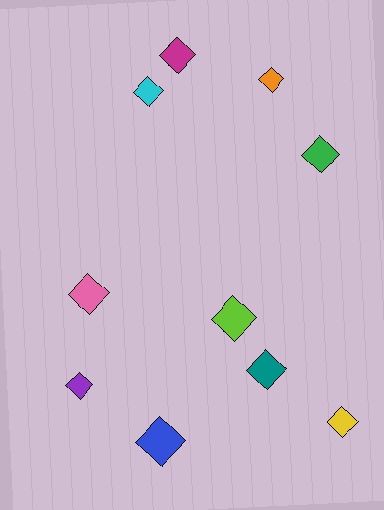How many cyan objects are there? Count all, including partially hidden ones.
There is 1 cyan object.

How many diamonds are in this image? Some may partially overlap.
There are 10 diamonds.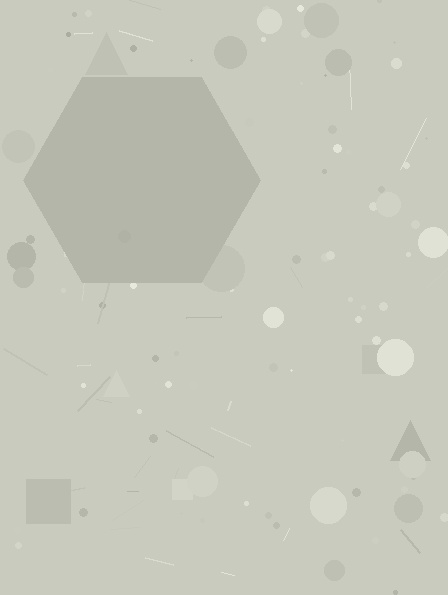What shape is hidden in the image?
A hexagon is hidden in the image.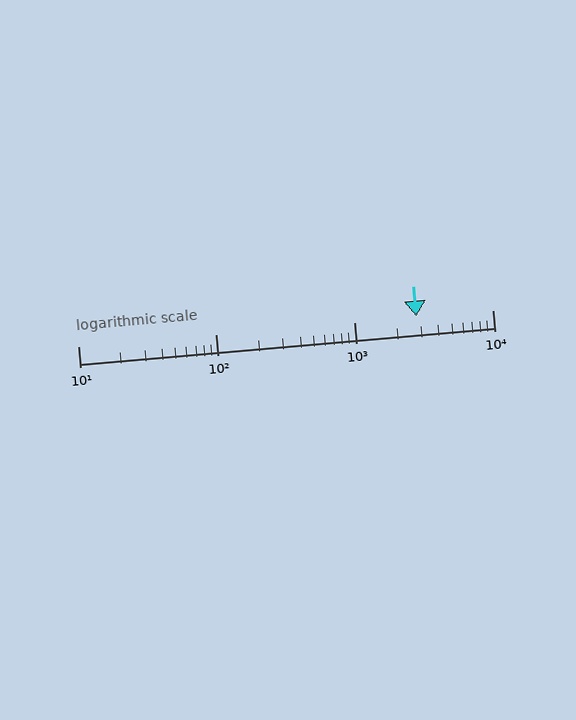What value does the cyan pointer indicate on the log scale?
The pointer indicates approximately 2800.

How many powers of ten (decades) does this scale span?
The scale spans 3 decades, from 10 to 10000.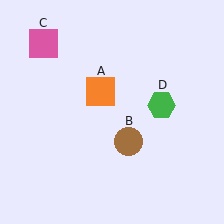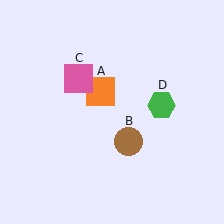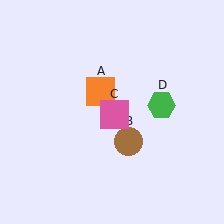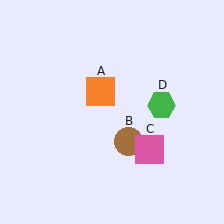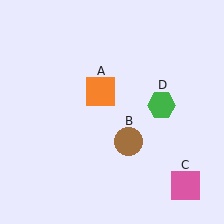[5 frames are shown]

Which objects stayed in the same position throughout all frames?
Orange square (object A) and brown circle (object B) and green hexagon (object D) remained stationary.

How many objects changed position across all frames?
1 object changed position: pink square (object C).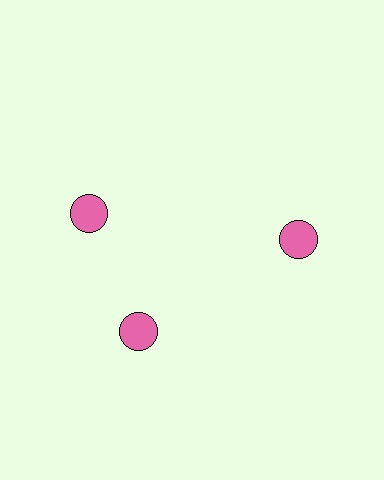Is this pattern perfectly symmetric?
No. The 3 pink circles are arranged in a ring, but one element near the 11 o'clock position is rotated out of alignment along the ring, breaking the 3-fold rotational symmetry.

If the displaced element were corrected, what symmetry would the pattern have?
It would have 3-fold rotational symmetry — the pattern would map onto itself every 120 degrees.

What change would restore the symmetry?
The symmetry would be restored by rotating it back into even spacing with its neighbors so that all 3 circles sit at equal angles and equal distance from the center.